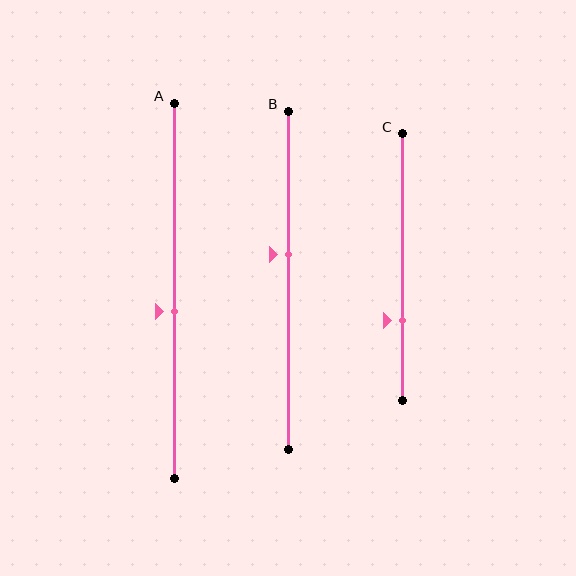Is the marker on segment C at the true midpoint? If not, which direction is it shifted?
No, the marker on segment C is shifted downward by about 20% of the segment length.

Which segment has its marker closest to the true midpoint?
Segment A has its marker closest to the true midpoint.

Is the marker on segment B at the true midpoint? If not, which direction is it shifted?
No, the marker on segment B is shifted upward by about 8% of the segment length.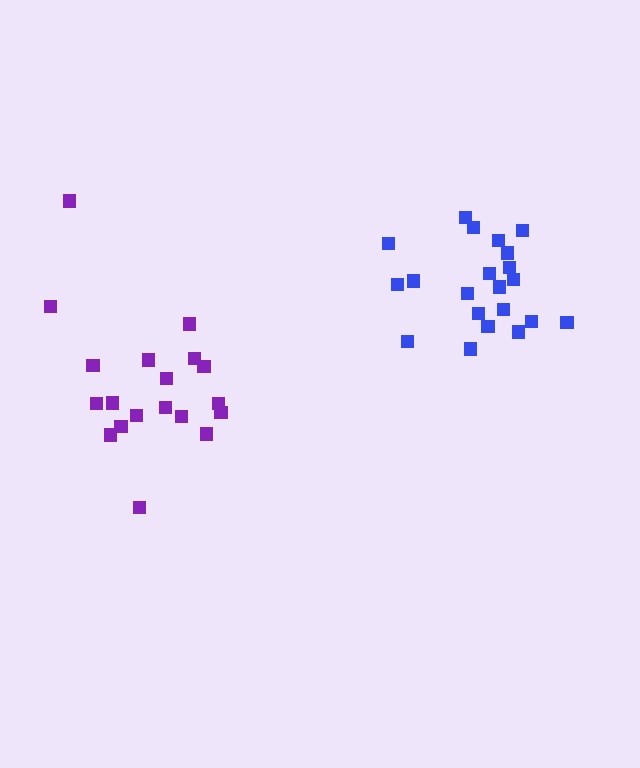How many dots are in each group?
Group 1: 19 dots, Group 2: 21 dots (40 total).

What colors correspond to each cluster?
The clusters are colored: purple, blue.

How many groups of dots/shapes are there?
There are 2 groups.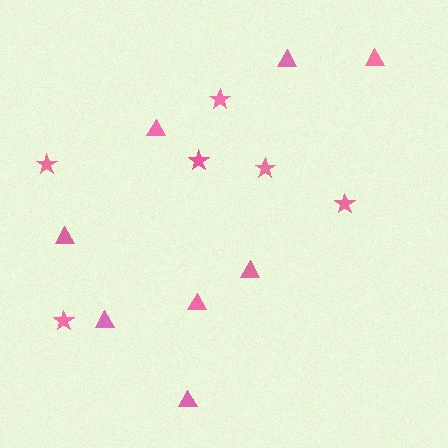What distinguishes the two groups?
There are 2 groups: one group of triangles (8) and one group of stars (6).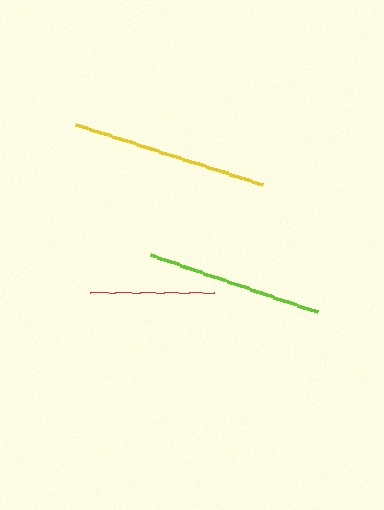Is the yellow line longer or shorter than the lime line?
The yellow line is longer than the lime line.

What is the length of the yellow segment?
The yellow segment is approximately 196 pixels long.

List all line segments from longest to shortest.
From longest to shortest: yellow, lime, red.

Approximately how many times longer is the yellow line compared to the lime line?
The yellow line is approximately 1.1 times the length of the lime line.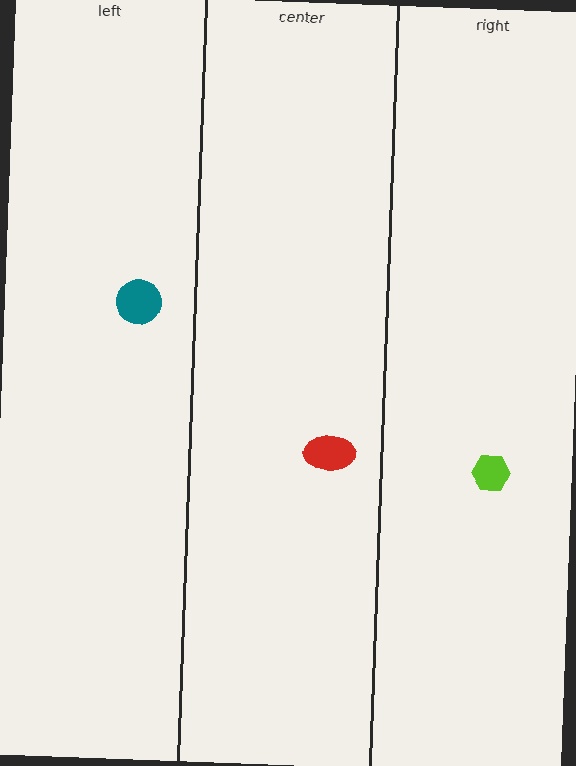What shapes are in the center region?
The red ellipse.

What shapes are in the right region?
The lime hexagon.